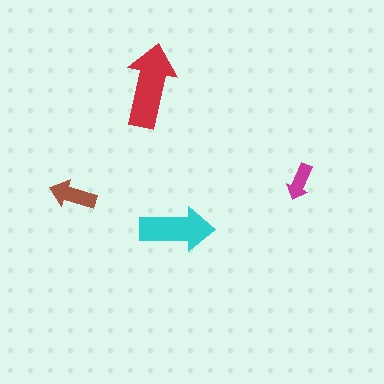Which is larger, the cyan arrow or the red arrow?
The red one.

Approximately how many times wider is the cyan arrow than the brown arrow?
About 1.5 times wider.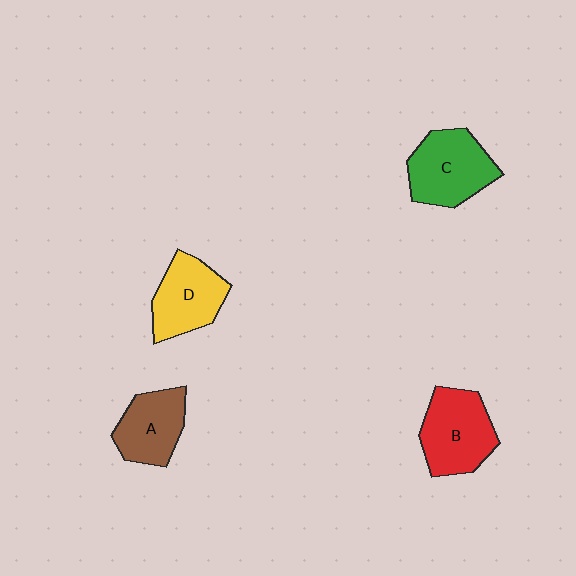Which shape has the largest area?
Shape C (green).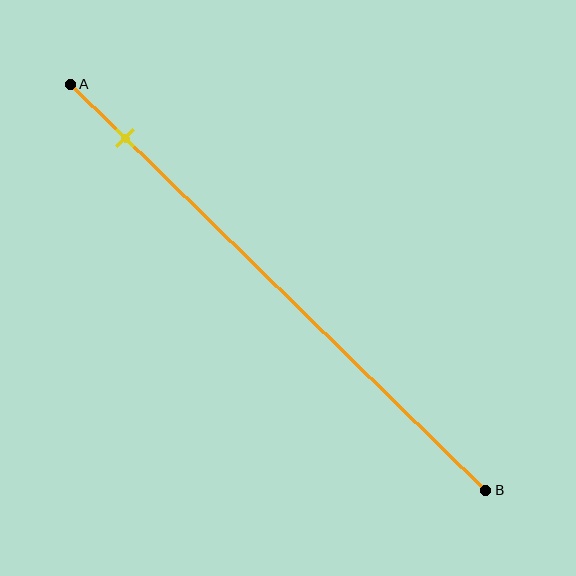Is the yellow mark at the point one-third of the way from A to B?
No, the mark is at about 15% from A, not at the 33% one-third point.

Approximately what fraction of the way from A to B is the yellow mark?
The yellow mark is approximately 15% of the way from A to B.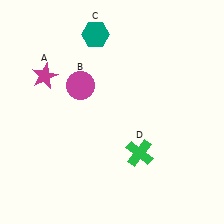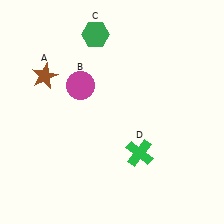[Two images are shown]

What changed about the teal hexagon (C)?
In Image 1, C is teal. In Image 2, it changed to green.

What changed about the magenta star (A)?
In Image 1, A is magenta. In Image 2, it changed to brown.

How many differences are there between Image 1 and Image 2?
There are 2 differences between the two images.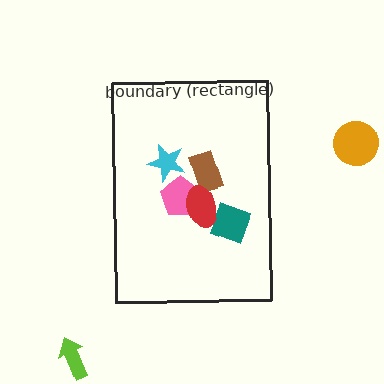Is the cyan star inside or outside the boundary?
Inside.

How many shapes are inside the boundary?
5 inside, 2 outside.